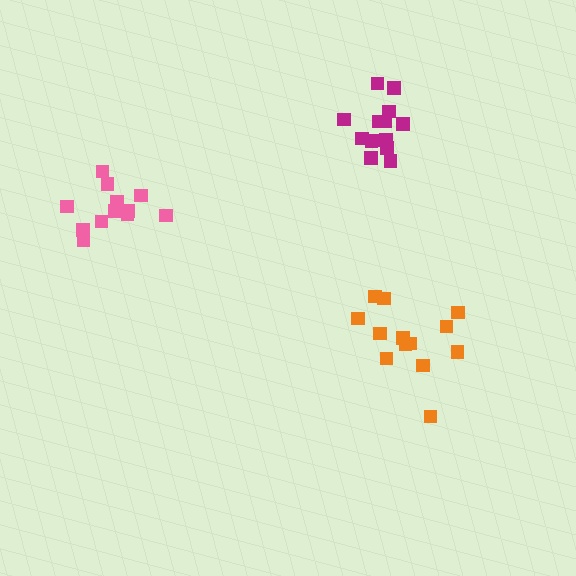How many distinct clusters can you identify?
There are 3 distinct clusters.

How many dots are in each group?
Group 1: 13 dots, Group 2: 14 dots, Group 3: 12 dots (39 total).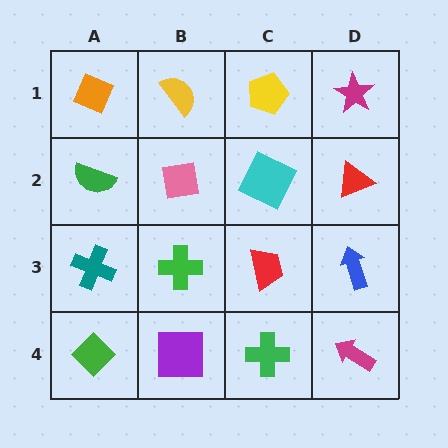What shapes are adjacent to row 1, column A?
A green semicircle (row 2, column A), a yellow semicircle (row 1, column B).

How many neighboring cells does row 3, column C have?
4.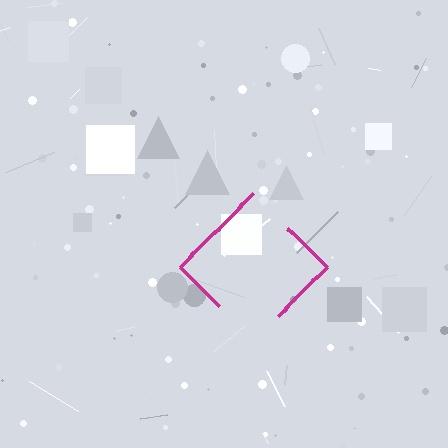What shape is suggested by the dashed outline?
The dashed outline suggests a diamond.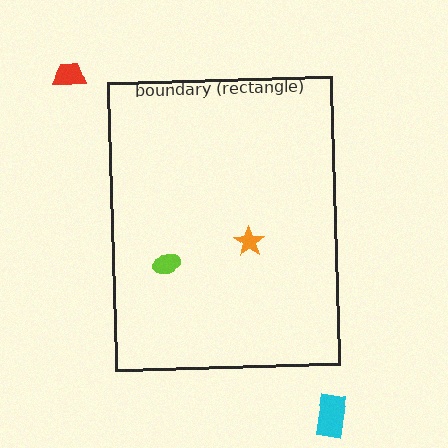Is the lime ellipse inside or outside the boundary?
Inside.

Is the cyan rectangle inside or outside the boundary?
Outside.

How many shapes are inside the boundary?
2 inside, 2 outside.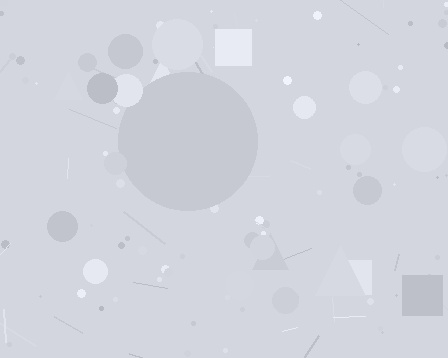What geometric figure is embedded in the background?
A circle is embedded in the background.